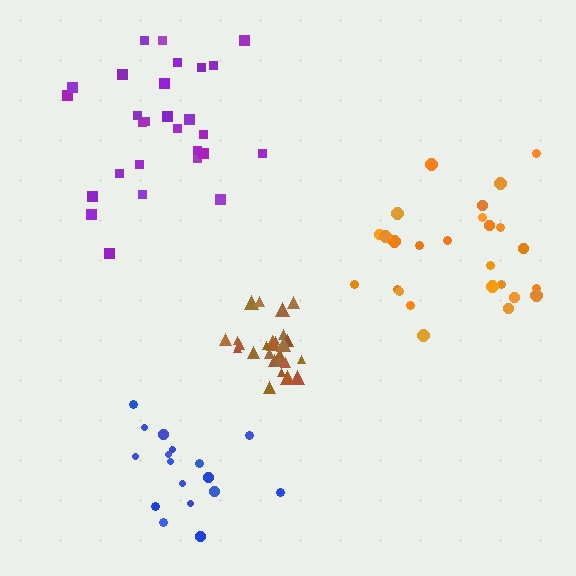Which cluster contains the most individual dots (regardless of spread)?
Brown (28).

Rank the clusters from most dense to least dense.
brown, blue, orange, purple.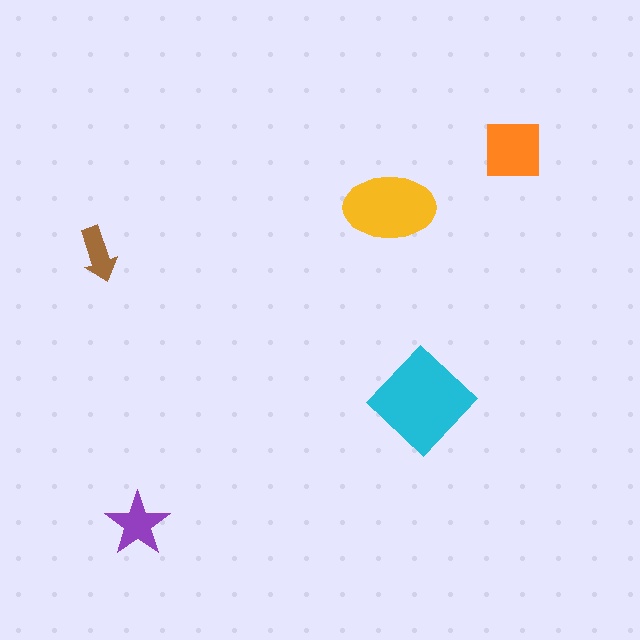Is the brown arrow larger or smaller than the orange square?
Smaller.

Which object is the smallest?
The brown arrow.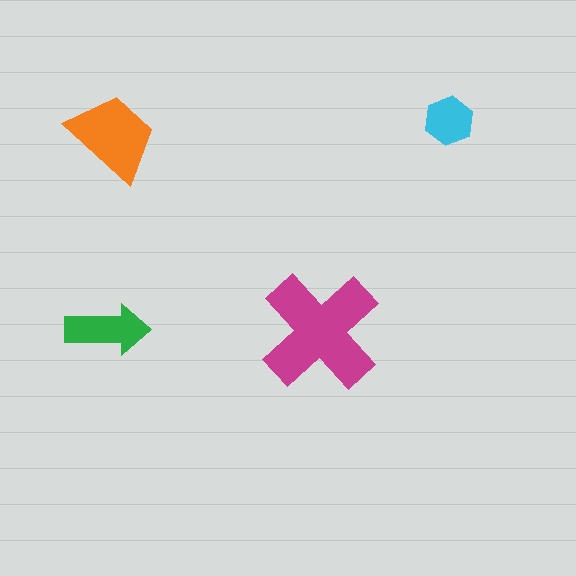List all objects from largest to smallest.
The magenta cross, the orange trapezoid, the green arrow, the cyan hexagon.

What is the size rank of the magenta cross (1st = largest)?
1st.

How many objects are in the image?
There are 4 objects in the image.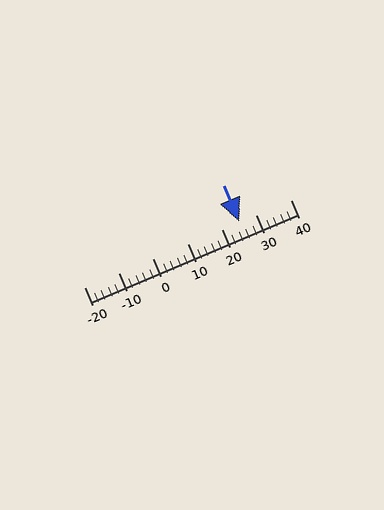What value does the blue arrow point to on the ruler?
The blue arrow points to approximately 25.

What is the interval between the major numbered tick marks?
The major tick marks are spaced 10 units apart.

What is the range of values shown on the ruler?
The ruler shows values from -20 to 40.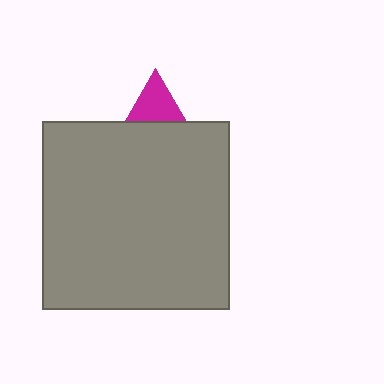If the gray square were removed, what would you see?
You would see the complete magenta triangle.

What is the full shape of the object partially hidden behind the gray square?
The partially hidden object is a magenta triangle.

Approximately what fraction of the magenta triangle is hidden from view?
Roughly 61% of the magenta triangle is hidden behind the gray square.